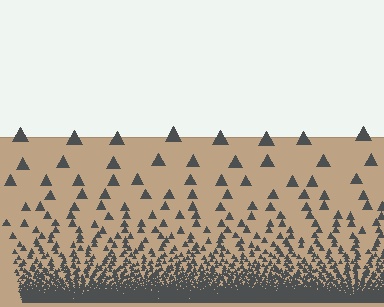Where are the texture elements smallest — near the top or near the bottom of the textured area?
Near the bottom.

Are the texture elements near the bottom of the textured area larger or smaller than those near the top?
Smaller. The gradient is inverted — elements near the bottom are smaller and denser.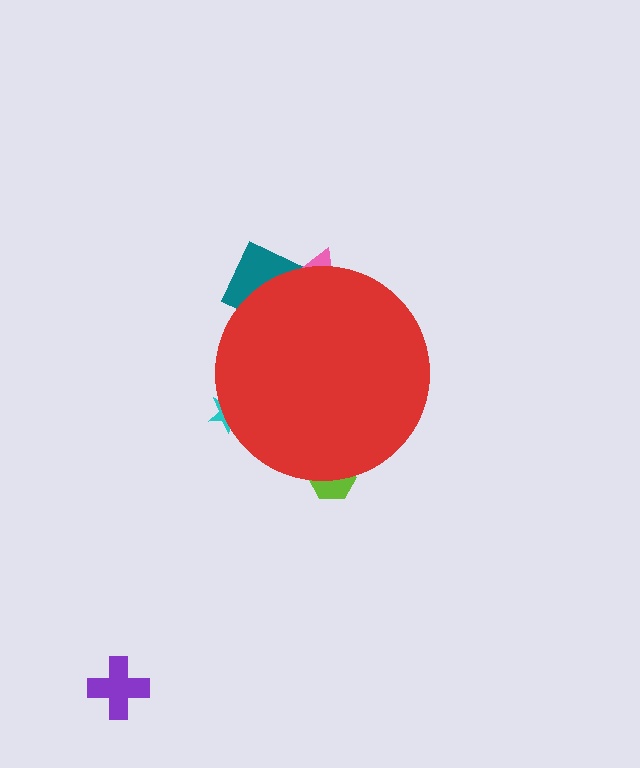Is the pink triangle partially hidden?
Yes, the pink triangle is partially hidden behind the red circle.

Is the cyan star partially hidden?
Yes, the cyan star is partially hidden behind the red circle.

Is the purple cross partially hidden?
No, the purple cross is fully visible.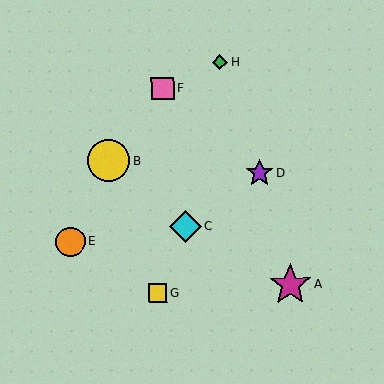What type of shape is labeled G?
Shape G is a yellow square.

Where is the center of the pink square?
The center of the pink square is at (162, 89).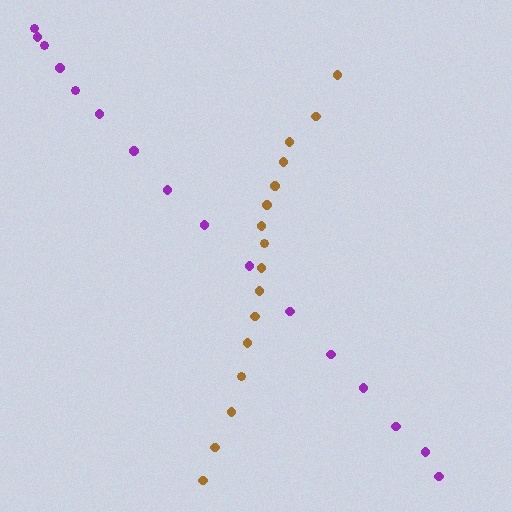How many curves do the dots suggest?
There are 2 distinct paths.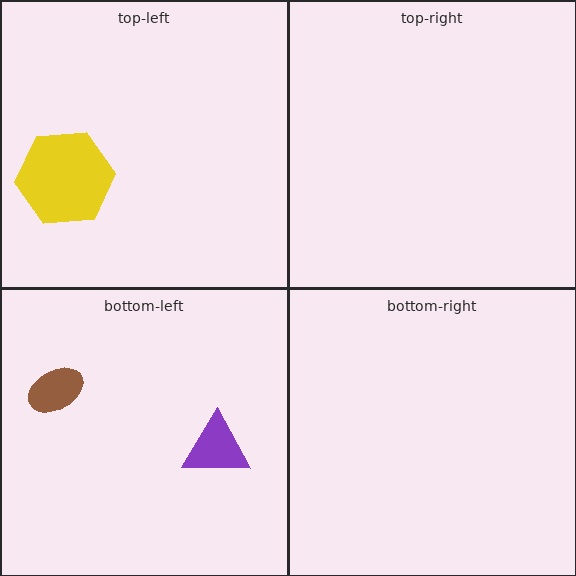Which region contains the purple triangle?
The bottom-left region.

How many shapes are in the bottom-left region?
2.